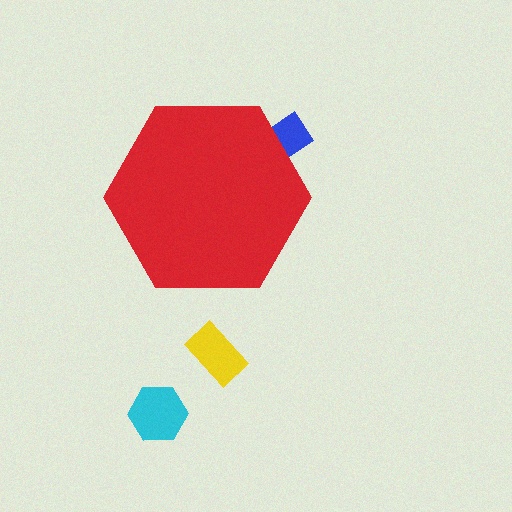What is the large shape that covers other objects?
A red hexagon.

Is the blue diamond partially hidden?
Yes, the blue diamond is partially hidden behind the red hexagon.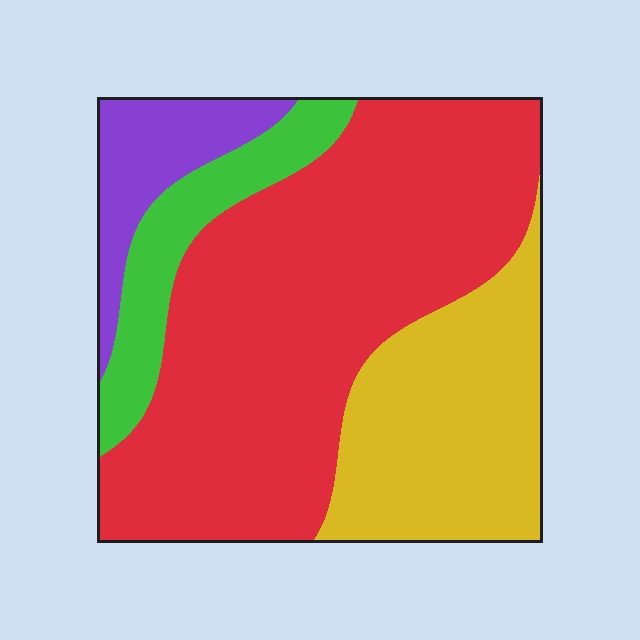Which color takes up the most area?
Red, at roughly 55%.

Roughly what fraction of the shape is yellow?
Yellow takes up about one quarter (1/4) of the shape.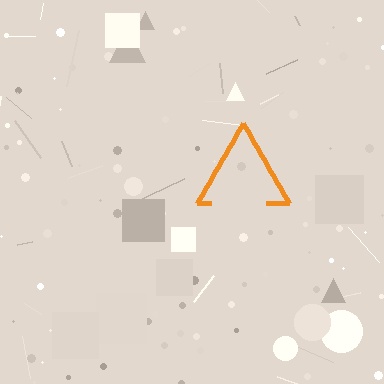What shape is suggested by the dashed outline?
The dashed outline suggests a triangle.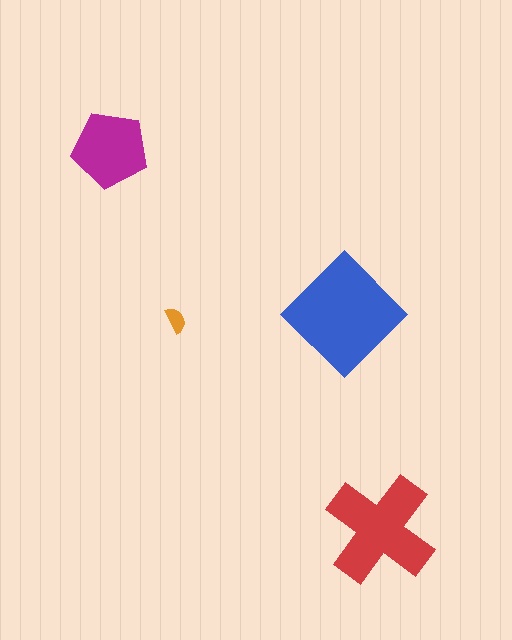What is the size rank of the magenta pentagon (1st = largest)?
3rd.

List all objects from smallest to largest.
The orange semicircle, the magenta pentagon, the red cross, the blue diamond.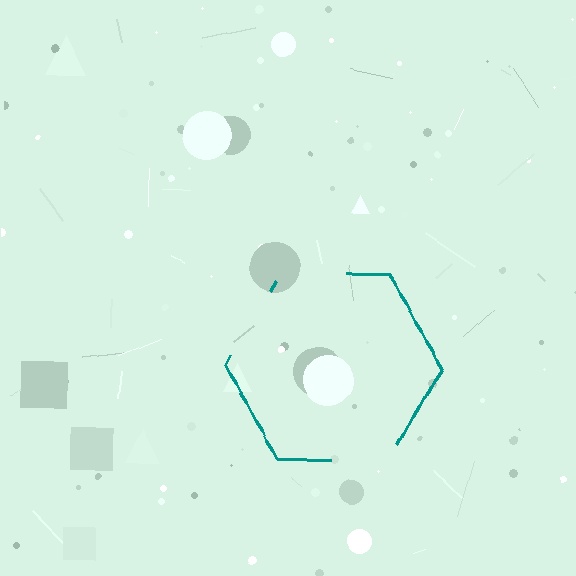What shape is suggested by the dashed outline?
The dashed outline suggests a hexagon.